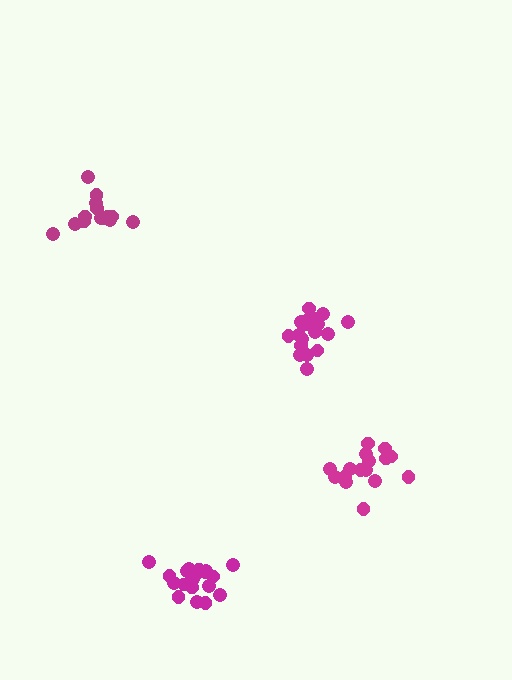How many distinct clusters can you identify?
There are 4 distinct clusters.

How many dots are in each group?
Group 1: 16 dots, Group 2: 18 dots, Group 3: 21 dots, Group 4: 15 dots (70 total).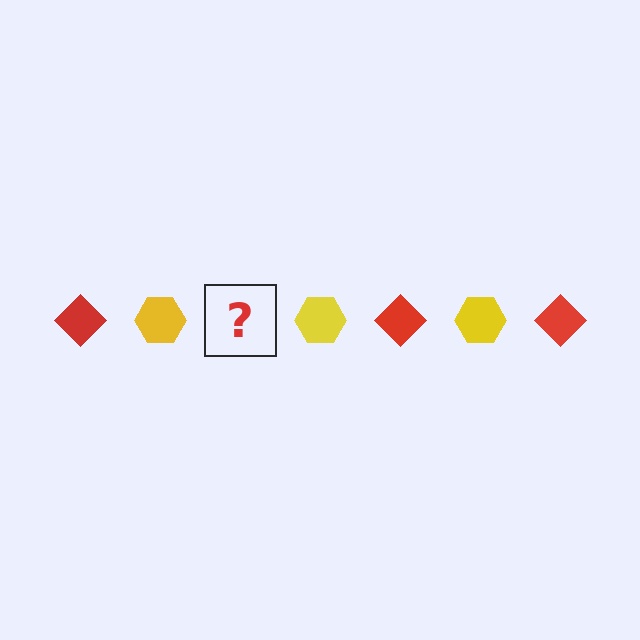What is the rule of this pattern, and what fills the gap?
The rule is that the pattern alternates between red diamond and yellow hexagon. The gap should be filled with a red diamond.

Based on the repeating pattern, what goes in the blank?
The blank should be a red diamond.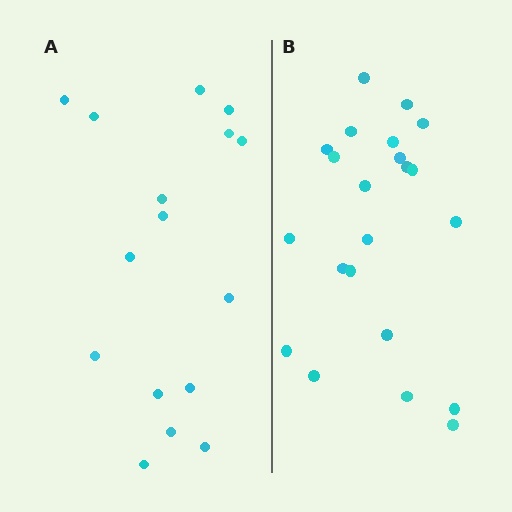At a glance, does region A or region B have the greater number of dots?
Region B (the right region) has more dots.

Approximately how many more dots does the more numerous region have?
Region B has about 6 more dots than region A.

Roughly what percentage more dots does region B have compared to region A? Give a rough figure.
About 40% more.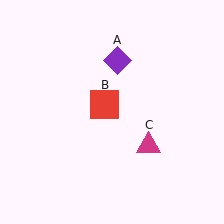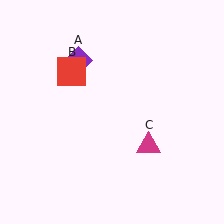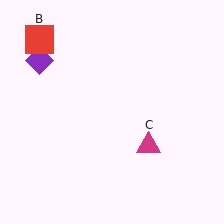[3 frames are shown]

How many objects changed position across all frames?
2 objects changed position: purple diamond (object A), red square (object B).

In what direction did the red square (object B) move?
The red square (object B) moved up and to the left.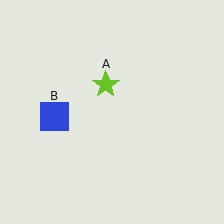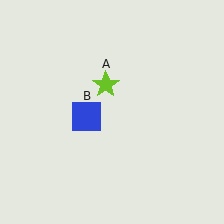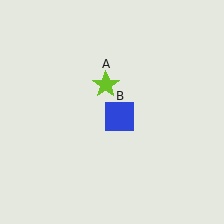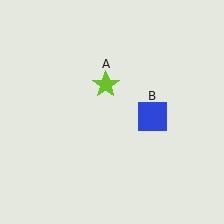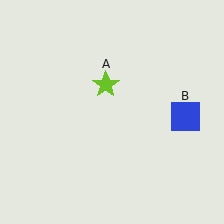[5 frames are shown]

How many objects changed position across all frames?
1 object changed position: blue square (object B).